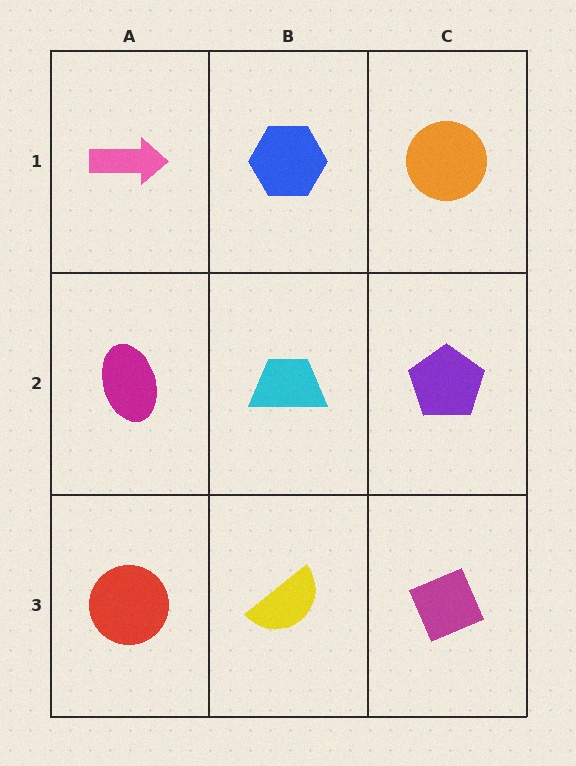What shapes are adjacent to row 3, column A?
A magenta ellipse (row 2, column A), a yellow semicircle (row 3, column B).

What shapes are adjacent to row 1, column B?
A cyan trapezoid (row 2, column B), a pink arrow (row 1, column A), an orange circle (row 1, column C).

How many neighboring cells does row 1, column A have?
2.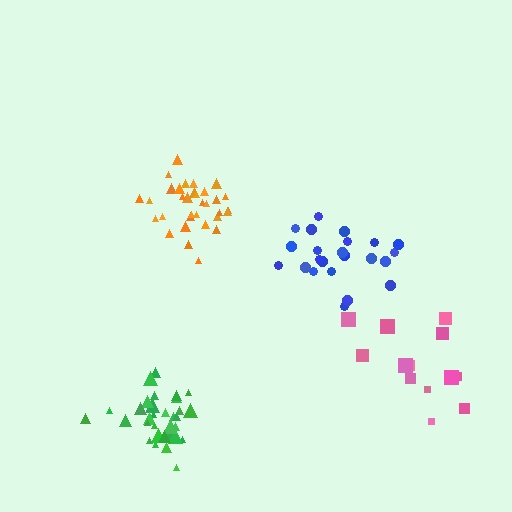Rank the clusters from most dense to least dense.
green, orange, blue, pink.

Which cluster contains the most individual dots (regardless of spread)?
Orange (34).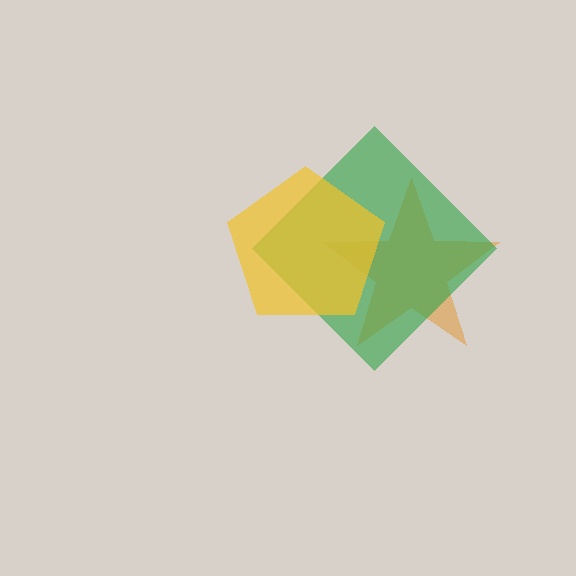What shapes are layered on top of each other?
The layered shapes are: an orange star, a green diamond, a yellow pentagon.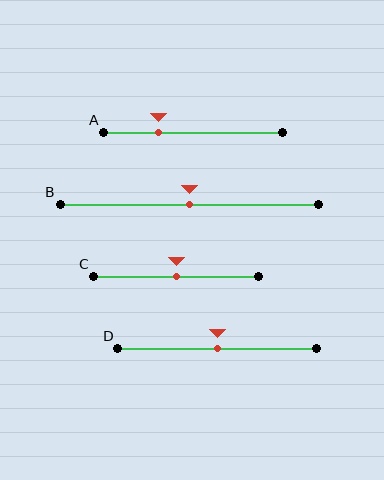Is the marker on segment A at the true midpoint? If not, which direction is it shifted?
No, the marker on segment A is shifted to the left by about 19% of the segment length.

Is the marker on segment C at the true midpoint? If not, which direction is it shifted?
Yes, the marker on segment C is at the true midpoint.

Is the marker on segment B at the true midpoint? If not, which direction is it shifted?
Yes, the marker on segment B is at the true midpoint.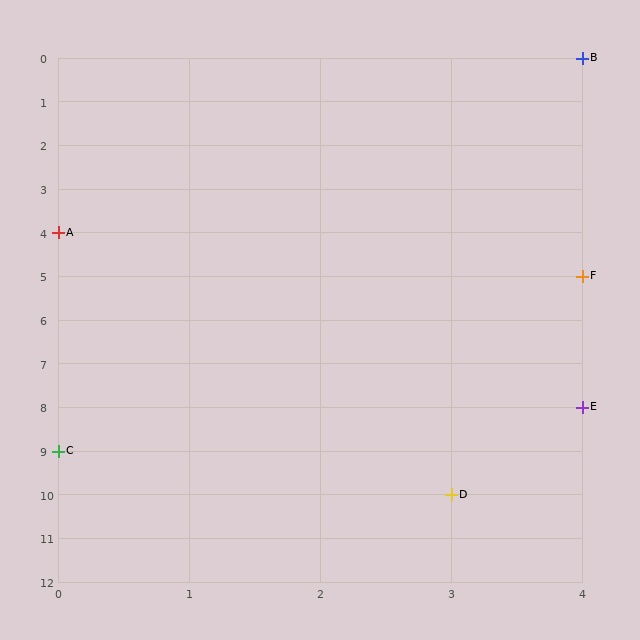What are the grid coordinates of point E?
Point E is at grid coordinates (4, 8).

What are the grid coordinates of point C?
Point C is at grid coordinates (0, 9).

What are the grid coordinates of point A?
Point A is at grid coordinates (0, 4).